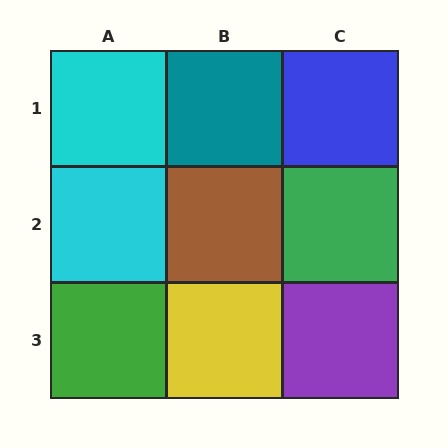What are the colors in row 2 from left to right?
Cyan, brown, green.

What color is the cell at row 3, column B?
Yellow.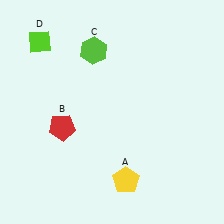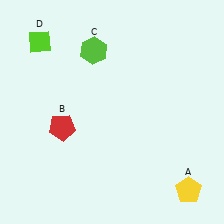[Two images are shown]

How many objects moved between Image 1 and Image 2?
1 object moved between the two images.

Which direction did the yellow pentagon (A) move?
The yellow pentagon (A) moved right.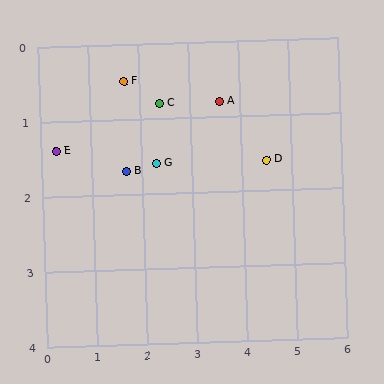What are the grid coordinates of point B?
Point B is at approximately (1.7, 1.7).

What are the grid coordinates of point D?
Point D is at approximately (4.5, 1.6).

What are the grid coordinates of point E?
Point E is at approximately (0.3, 1.4).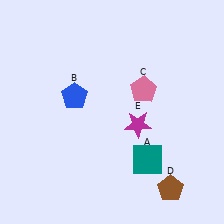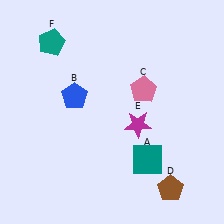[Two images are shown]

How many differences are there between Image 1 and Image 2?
There is 1 difference between the two images.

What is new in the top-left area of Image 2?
A teal pentagon (F) was added in the top-left area of Image 2.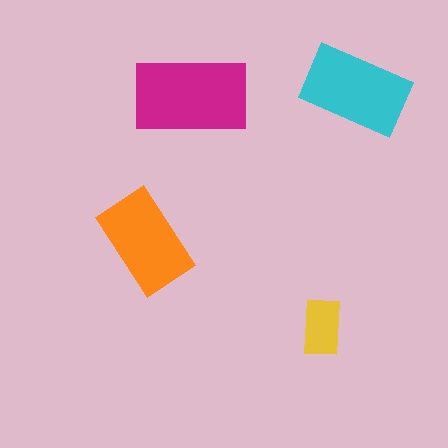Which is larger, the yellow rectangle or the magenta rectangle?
The magenta one.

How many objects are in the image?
There are 4 objects in the image.